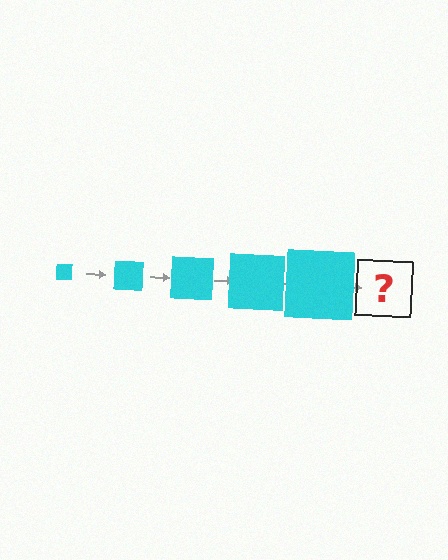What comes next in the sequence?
The next element should be a cyan square, larger than the previous one.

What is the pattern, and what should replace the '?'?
The pattern is that the square gets progressively larger each step. The '?' should be a cyan square, larger than the previous one.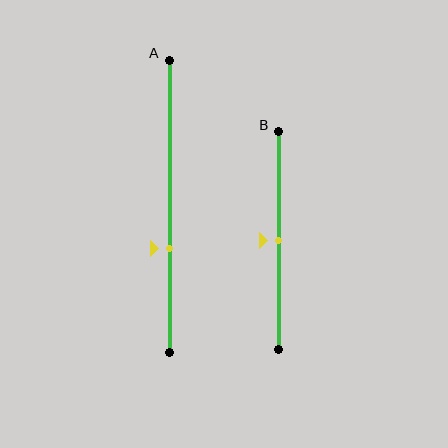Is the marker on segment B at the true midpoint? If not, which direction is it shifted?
Yes, the marker on segment B is at the true midpoint.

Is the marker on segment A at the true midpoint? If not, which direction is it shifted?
No, the marker on segment A is shifted downward by about 14% of the segment length.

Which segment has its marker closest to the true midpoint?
Segment B has its marker closest to the true midpoint.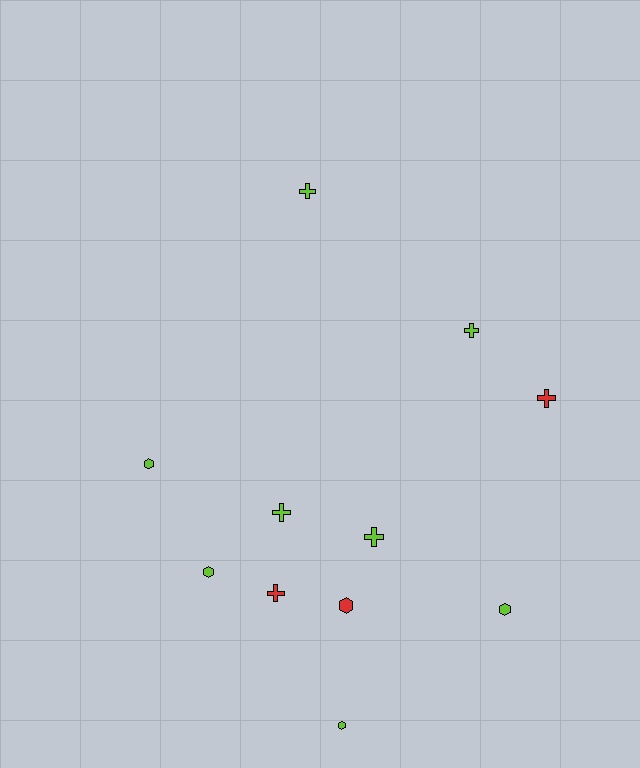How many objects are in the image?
There are 11 objects.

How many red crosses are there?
There are 2 red crosses.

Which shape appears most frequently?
Cross, with 6 objects.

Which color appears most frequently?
Lime, with 8 objects.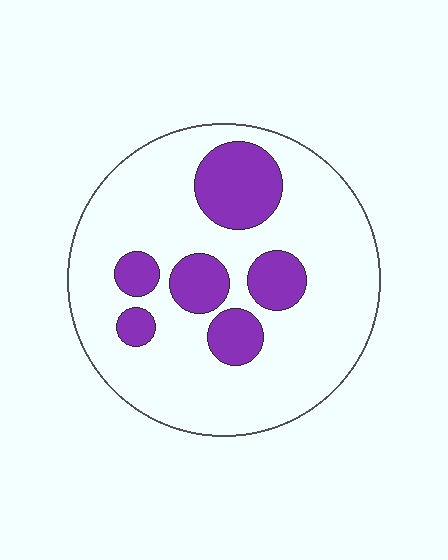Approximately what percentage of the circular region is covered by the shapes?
Approximately 25%.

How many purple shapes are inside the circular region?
6.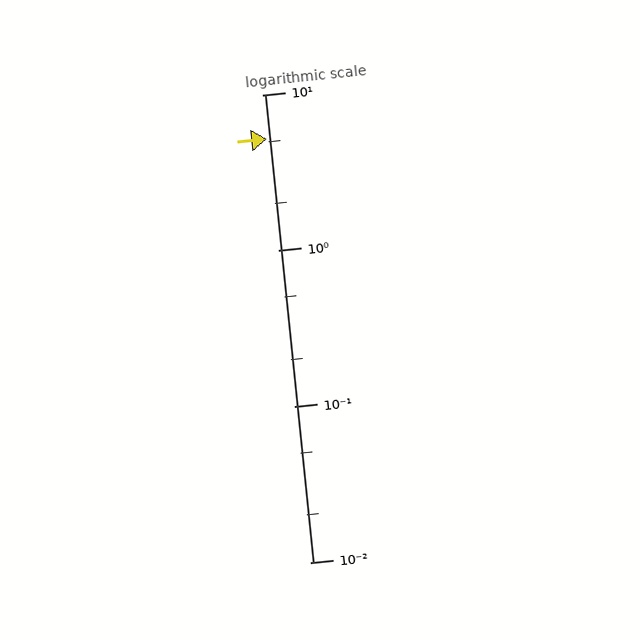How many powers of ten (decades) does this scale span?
The scale spans 3 decades, from 0.01 to 10.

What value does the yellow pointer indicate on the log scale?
The pointer indicates approximately 5.2.